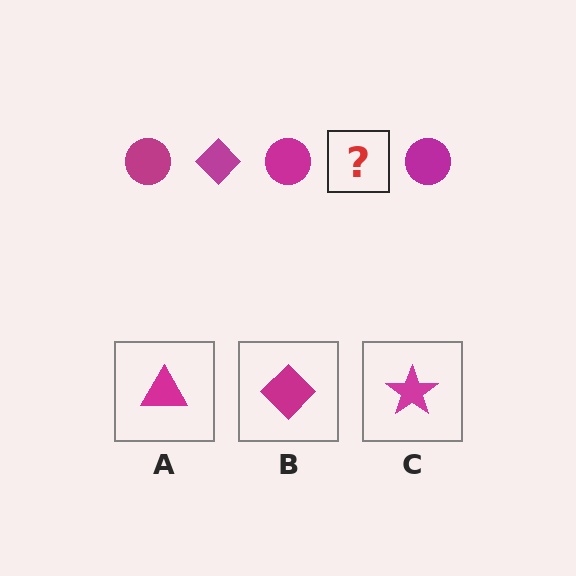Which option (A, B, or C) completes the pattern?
B.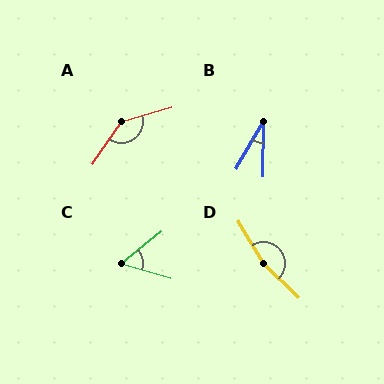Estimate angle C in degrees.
Approximately 55 degrees.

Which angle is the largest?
D, at approximately 166 degrees.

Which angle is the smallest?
B, at approximately 30 degrees.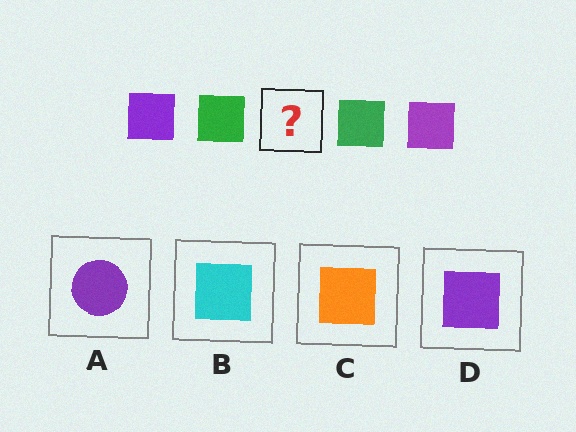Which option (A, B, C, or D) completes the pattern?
D.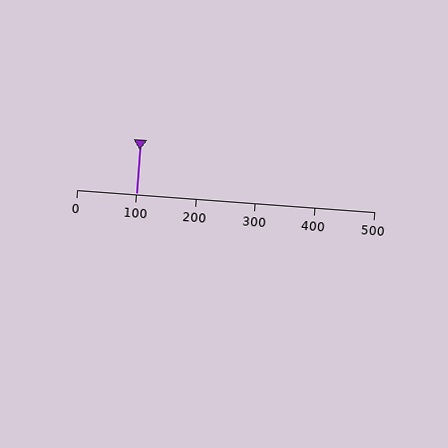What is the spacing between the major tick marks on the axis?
The major ticks are spaced 100 apart.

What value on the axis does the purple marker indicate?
The marker indicates approximately 100.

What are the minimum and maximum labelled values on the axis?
The axis runs from 0 to 500.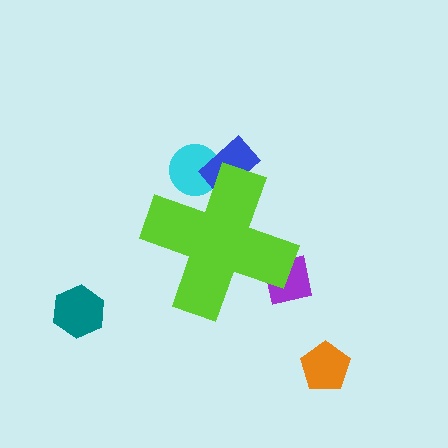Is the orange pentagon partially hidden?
No, the orange pentagon is fully visible.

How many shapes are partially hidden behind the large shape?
3 shapes are partially hidden.